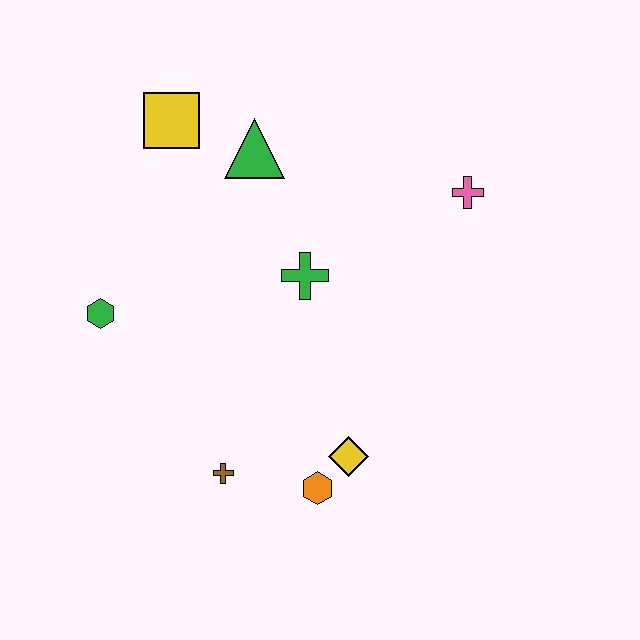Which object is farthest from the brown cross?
The pink cross is farthest from the brown cross.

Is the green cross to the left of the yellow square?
No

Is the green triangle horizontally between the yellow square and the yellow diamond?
Yes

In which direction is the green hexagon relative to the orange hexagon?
The green hexagon is to the left of the orange hexagon.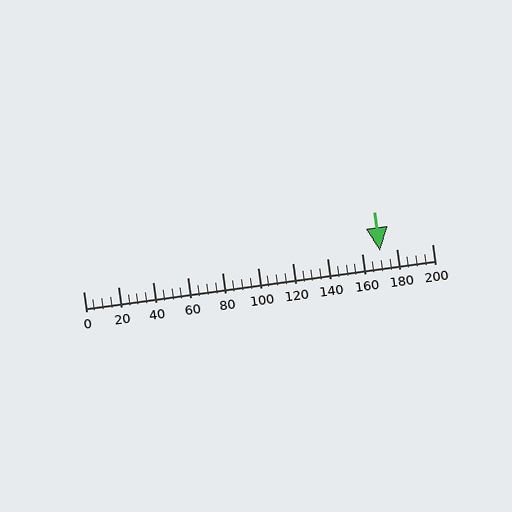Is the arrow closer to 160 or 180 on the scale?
The arrow is closer to 180.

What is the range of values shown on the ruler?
The ruler shows values from 0 to 200.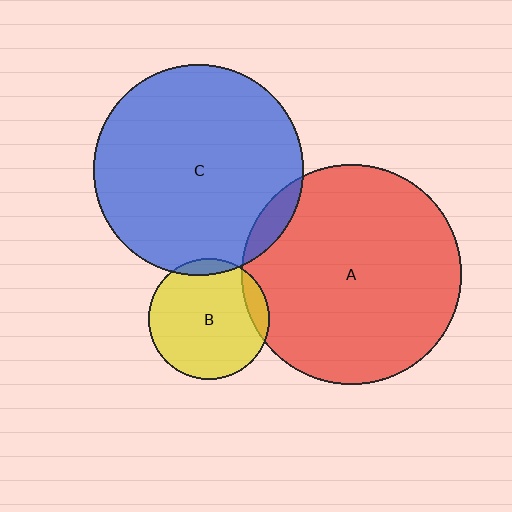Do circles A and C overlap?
Yes.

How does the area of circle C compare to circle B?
Approximately 3.0 times.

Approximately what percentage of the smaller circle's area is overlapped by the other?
Approximately 5%.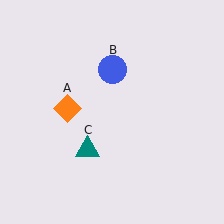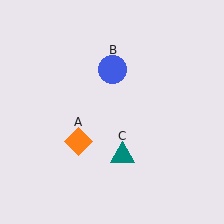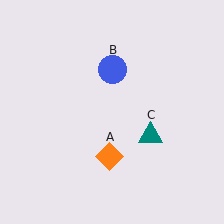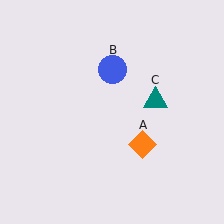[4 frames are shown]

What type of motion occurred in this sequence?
The orange diamond (object A), teal triangle (object C) rotated counterclockwise around the center of the scene.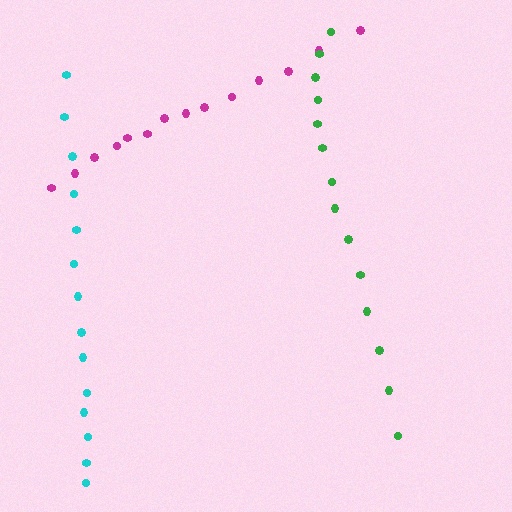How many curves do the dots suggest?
There are 3 distinct paths.